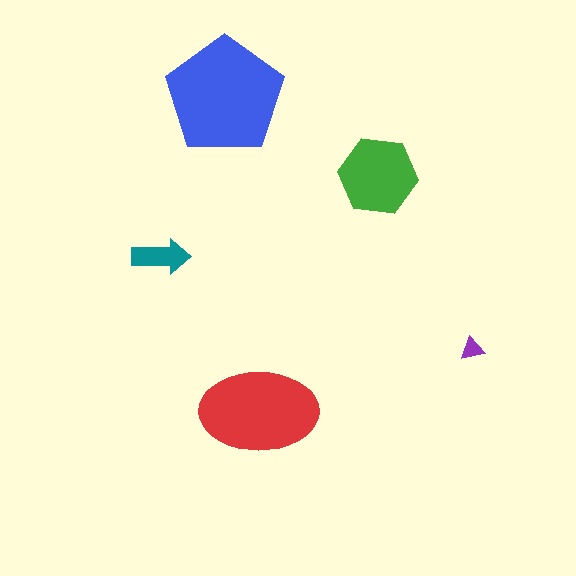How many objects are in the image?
There are 5 objects in the image.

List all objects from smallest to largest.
The purple triangle, the teal arrow, the green hexagon, the red ellipse, the blue pentagon.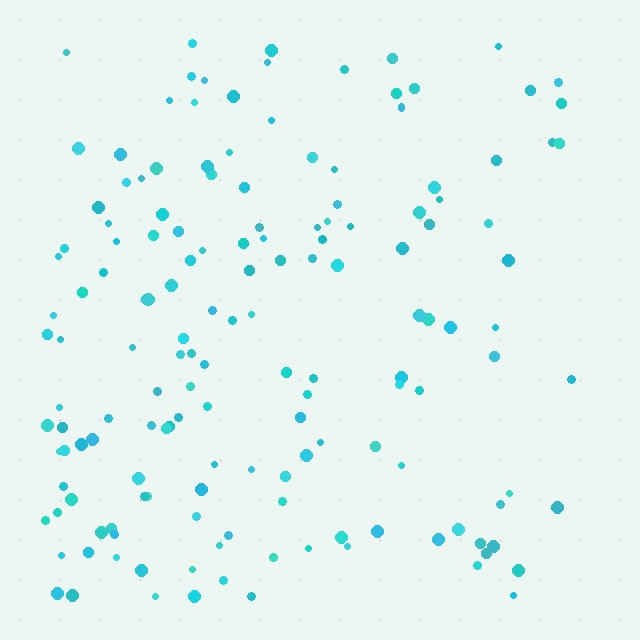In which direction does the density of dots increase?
From right to left, with the left side densest.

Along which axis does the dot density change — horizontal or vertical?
Horizontal.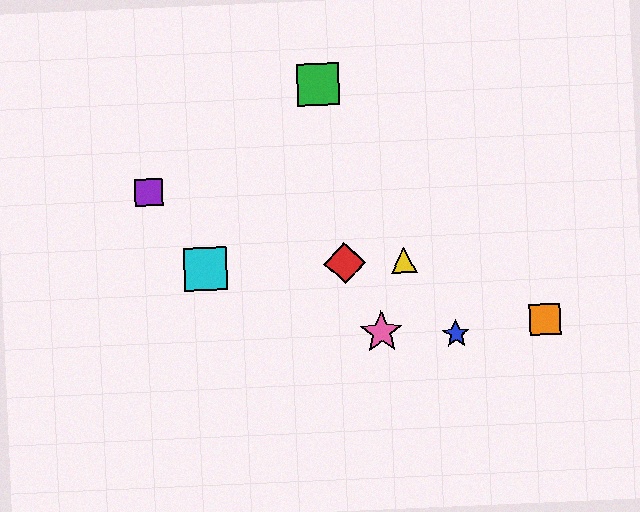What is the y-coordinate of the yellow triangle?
The yellow triangle is at y≈260.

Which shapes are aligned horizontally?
The red diamond, the yellow triangle, the cyan square are aligned horizontally.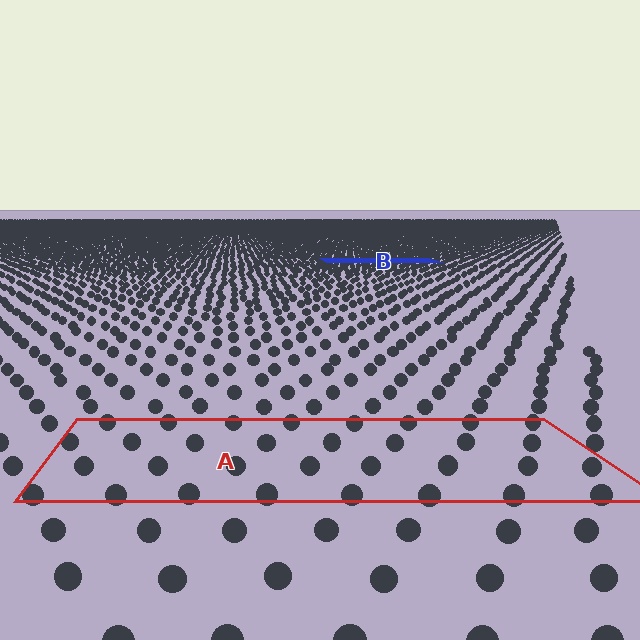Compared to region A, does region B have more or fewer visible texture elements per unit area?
Region B has more texture elements per unit area — they are packed more densely because it is farther away.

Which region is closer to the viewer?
Region A is closer. The texture elements there are larger and more spread out.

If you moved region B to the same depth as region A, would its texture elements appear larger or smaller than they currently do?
They would appear larger. At a closer depth, the same texture elements are projected at a bigger on-screen size.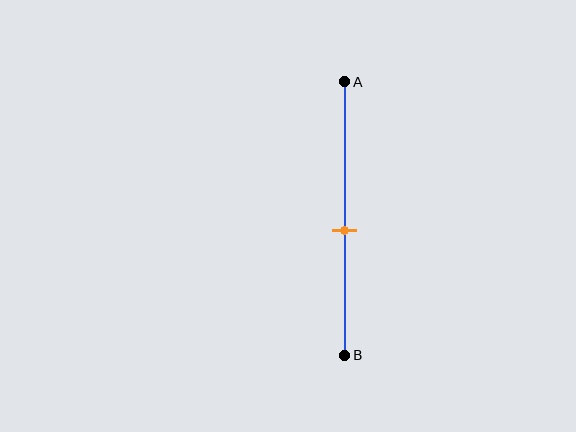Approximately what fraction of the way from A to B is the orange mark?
The orange mark is approximately 55% of the way from A to B.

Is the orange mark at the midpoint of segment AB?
No, the mark is at about 55% from A, not at the 50% midpoint.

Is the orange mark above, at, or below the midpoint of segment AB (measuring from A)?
The orange mark is below the midpoint of segment AB.